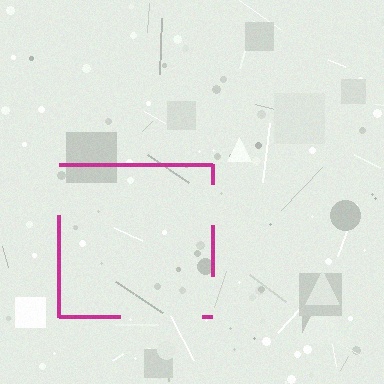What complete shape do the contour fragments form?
The contour fragments form a square.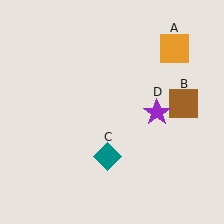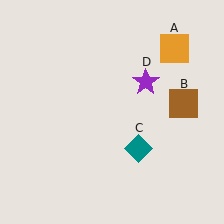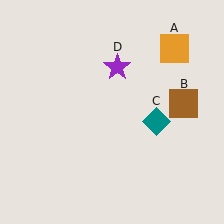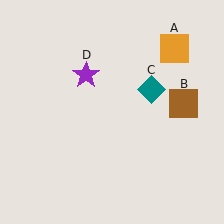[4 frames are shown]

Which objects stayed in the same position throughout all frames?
Orange square (object A) and brown square (object B) remained stationary.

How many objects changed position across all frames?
2 objects changed position: teal diamond (object C), purple star (object D).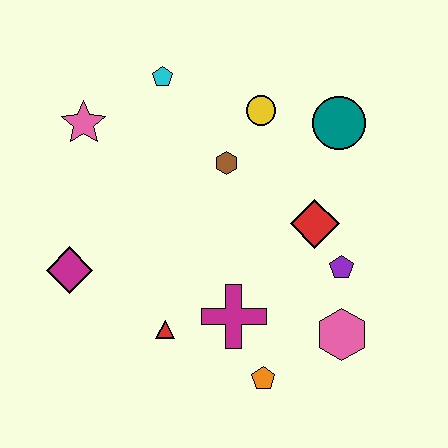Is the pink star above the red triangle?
Yes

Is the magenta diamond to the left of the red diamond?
Yes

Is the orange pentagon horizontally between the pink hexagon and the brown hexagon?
Yes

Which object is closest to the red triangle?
The magenta cross is closest to the red triangle.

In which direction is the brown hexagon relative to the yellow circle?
The brown hexagon is below the yellow circle.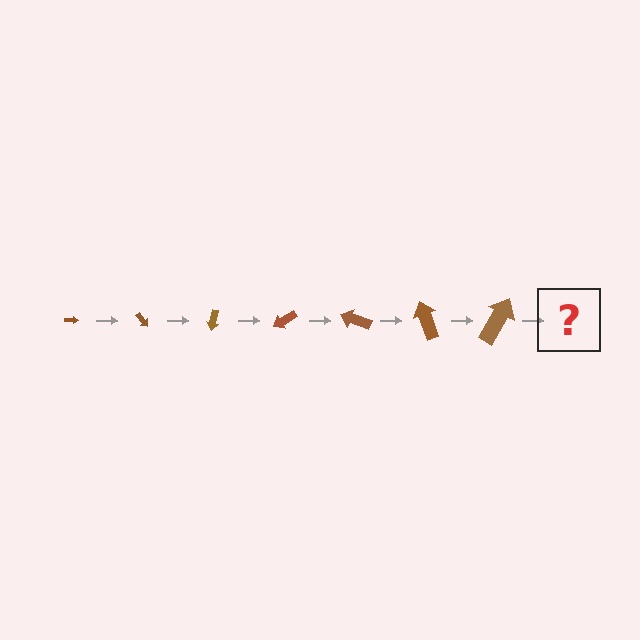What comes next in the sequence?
The next element should be an arrow, larger than the previous one and rotated 350 degrees from the start.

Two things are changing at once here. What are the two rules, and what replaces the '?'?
The two rules are that the arrow grows larger each step and it rotates 50 degrees each step. The '?' should be an arrow, larger than the previous one and rotated 350 degrees from the start.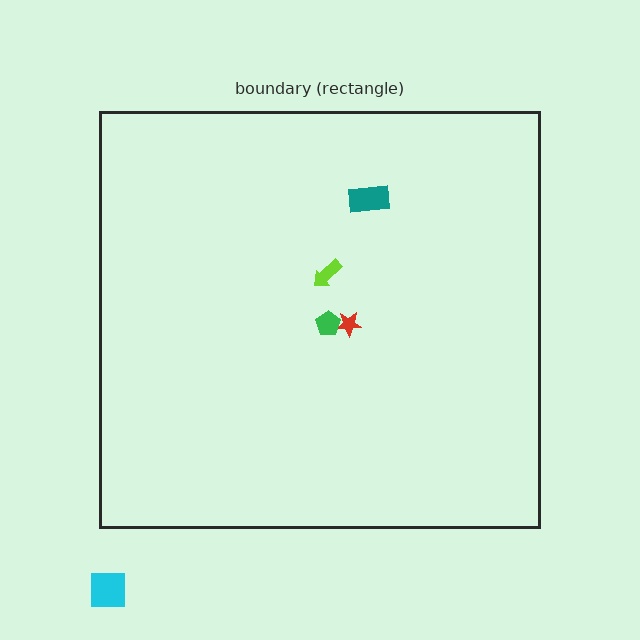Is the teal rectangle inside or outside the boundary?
Inside.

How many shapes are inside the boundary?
4 inside, 1 outside.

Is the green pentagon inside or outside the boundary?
Inside.